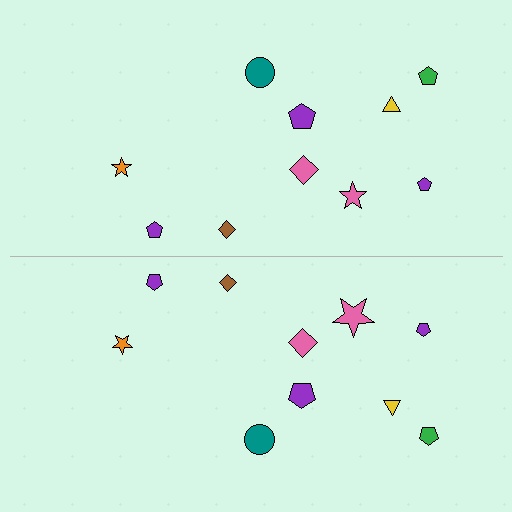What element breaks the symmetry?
The pink star on the bottom side has a different size than its mirror counterpart.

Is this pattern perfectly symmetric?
No, the pattern is not perfectly symmetric. The pink star on the bottom side has a different size than its mirror counterpart.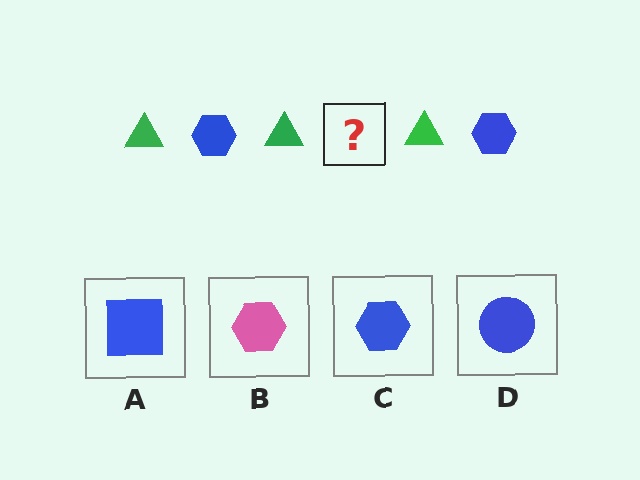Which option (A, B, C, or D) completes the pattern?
C.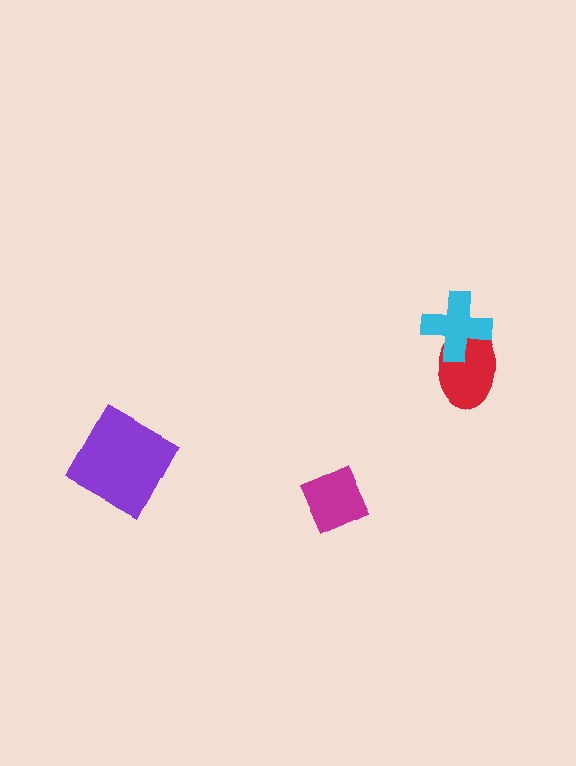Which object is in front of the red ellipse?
The cyan cross is in front of the red ellipse.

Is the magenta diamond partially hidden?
No, no other shape covers it.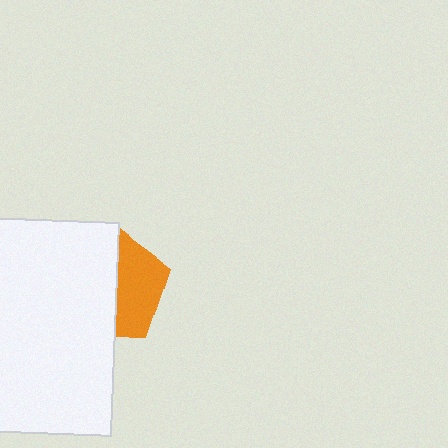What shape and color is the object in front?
The object in front is a white rectangle.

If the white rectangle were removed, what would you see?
You would see the complete orange pentagon.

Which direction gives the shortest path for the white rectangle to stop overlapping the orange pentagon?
Moving left gives the shortest separation.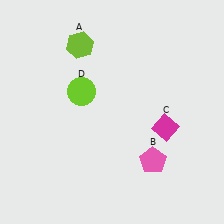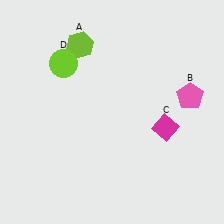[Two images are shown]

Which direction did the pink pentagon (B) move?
The pink pentagon (B) moved up.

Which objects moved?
The objects that moved are: the pink pentagon (B), the lime circle (D).